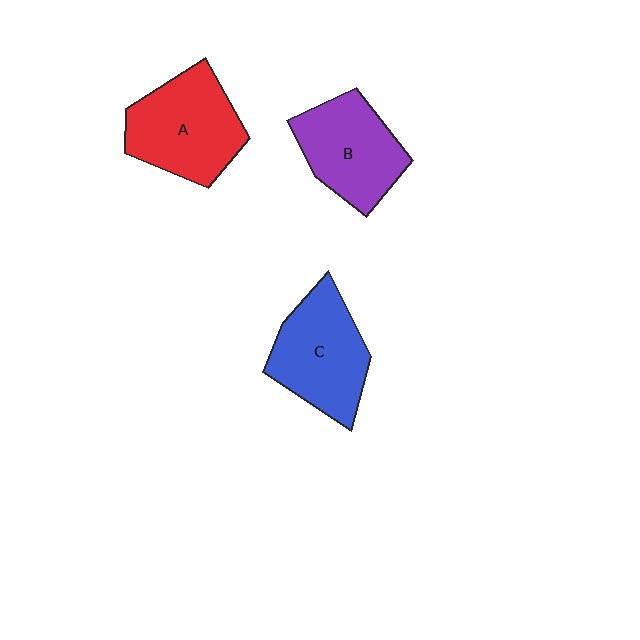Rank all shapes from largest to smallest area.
From largest to smallest: A (red), C (blue), B (purple).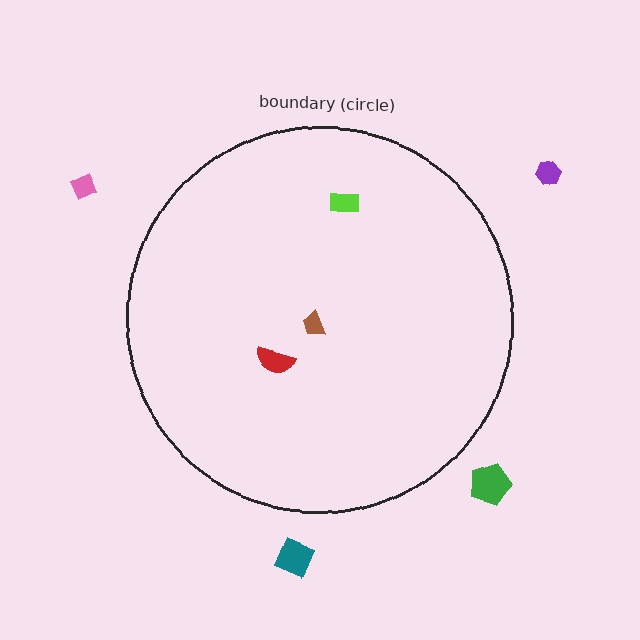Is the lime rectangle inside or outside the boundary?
Inside.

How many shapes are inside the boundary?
3 inside, 4 outside.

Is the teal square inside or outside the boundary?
Outside.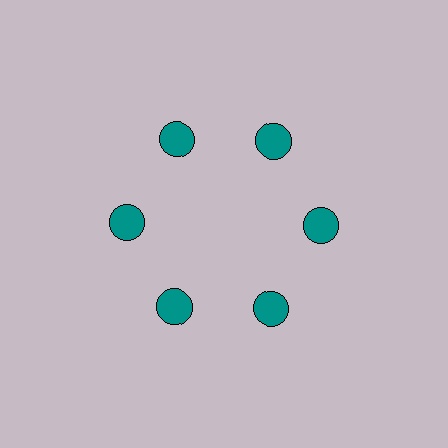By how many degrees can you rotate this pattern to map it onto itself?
The pattern maps onto itself every 60 degrees of rotation.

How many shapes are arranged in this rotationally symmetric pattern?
There are 6 shapes, arranged in 6 groups of 1.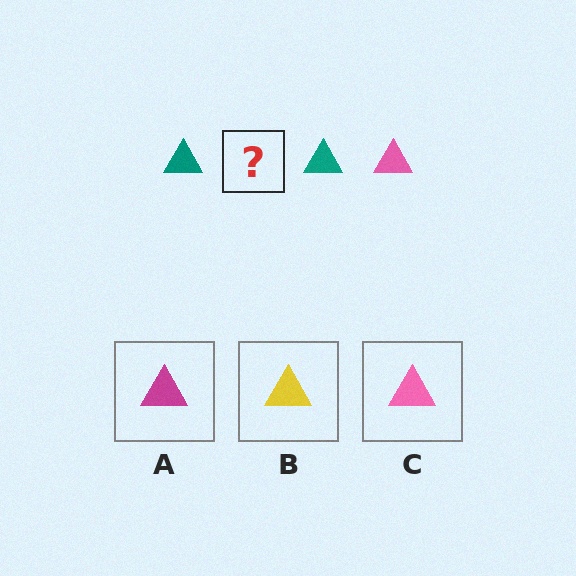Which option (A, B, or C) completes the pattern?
C.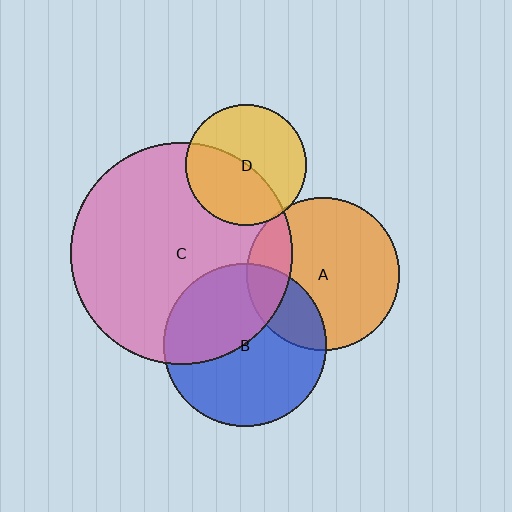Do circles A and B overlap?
Yes.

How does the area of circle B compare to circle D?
Approximately 1.8 times.